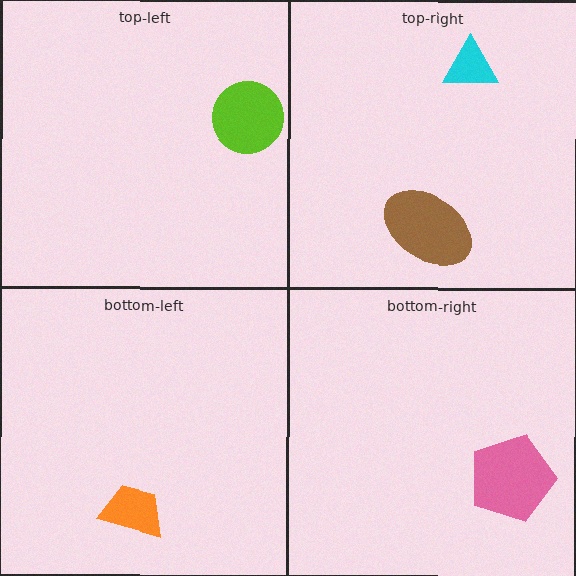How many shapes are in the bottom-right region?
1.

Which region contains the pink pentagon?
The bottom-right region.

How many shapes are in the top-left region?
1.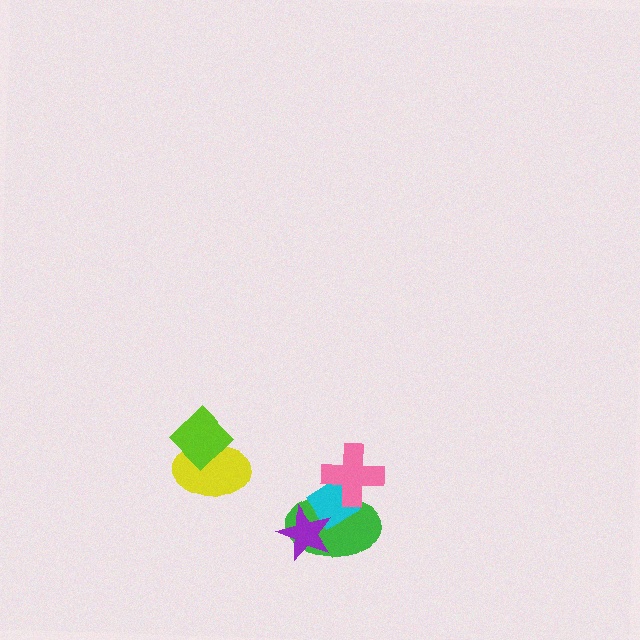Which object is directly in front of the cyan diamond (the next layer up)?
The pink cross is directly in front of the cyan diamond.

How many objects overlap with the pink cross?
2 objects overlap with the pink cross.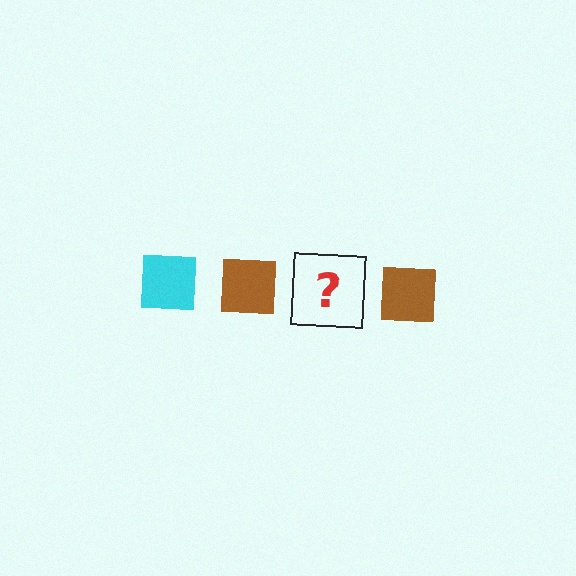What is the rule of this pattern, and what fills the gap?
The rule is that the pattern cycles through cyan, brown squares. The gap should be filled with a cyan square.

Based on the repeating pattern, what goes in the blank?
The blank should be a cyan square.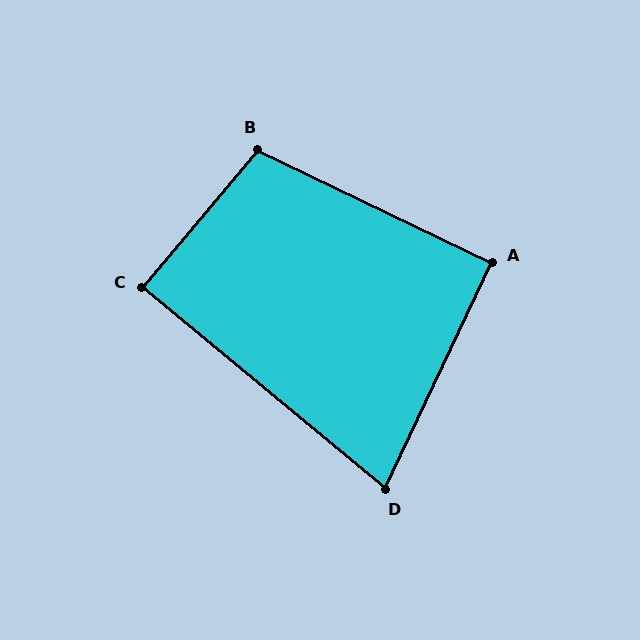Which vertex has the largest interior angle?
B, at approximately 104 degrees.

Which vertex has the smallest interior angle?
D, at approximately 76 degrees.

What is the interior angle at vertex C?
Approximately 89 degrees (approximately right).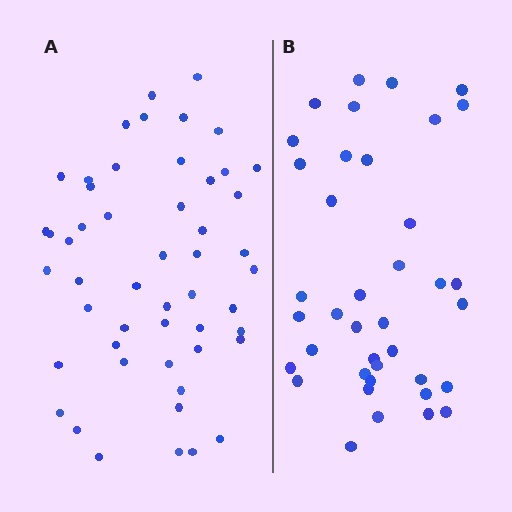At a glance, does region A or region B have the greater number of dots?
Region A (the left region) has more dots.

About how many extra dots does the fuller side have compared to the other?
Region A has roughly 12 or so more dots than region B.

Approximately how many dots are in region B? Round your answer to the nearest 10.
About 40 dots. (The exact count is 39, which rounds to 40.)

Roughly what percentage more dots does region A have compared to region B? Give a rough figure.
About 30% more.